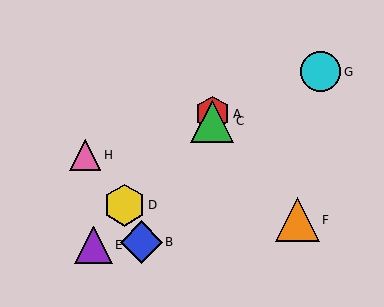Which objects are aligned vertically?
Objects A, C are aligned vertically.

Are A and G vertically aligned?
No, A is at x≈212 and G is at x≈320.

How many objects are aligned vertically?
2 objects (A, C) are aligned vertically.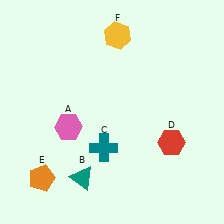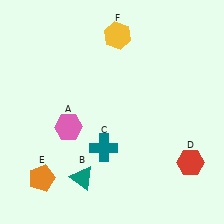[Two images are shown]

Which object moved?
The red hexagon (D) moved down.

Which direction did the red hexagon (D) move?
The red hexagon (D) moved down.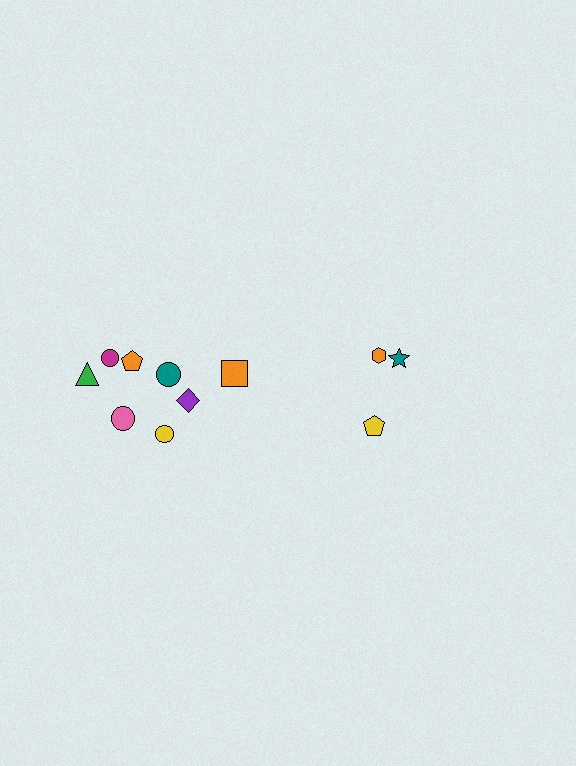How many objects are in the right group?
There are 3 objects.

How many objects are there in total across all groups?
There are 11 objects.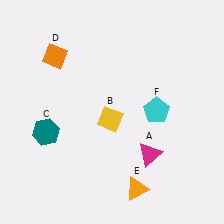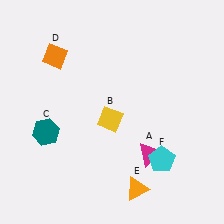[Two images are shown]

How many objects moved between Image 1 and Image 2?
1 object moved between the two images.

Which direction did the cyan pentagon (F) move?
The cyan pentagon (F) moved down.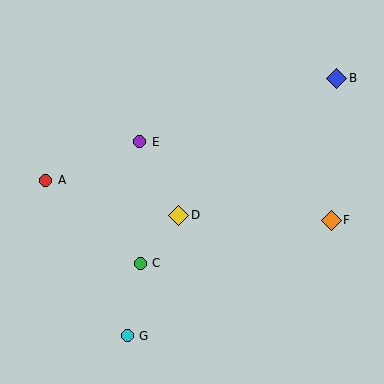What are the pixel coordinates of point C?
Point C is at (140, 263).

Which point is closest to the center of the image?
Point D at (179, 215) is closest to the center.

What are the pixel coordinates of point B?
Point B is at (337, 78).